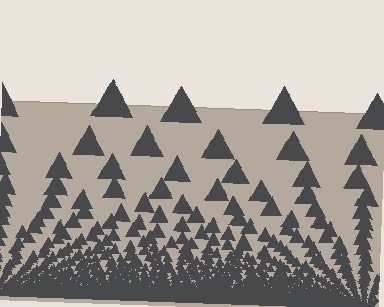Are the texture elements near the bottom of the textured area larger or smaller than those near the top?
Smaller. The gradient is inverted — elements near the bottom are smaller and denser.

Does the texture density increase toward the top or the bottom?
Density increases toward the bottom.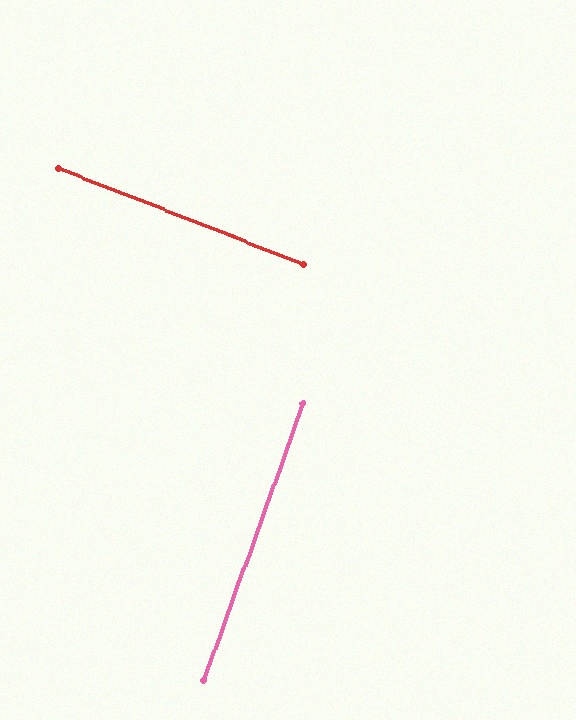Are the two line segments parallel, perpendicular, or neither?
Perpendicular — they meet at approximately 88°.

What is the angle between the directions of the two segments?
Approximately 88 degrees.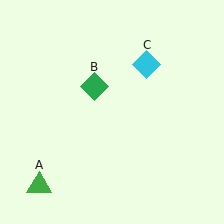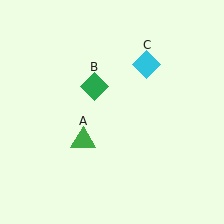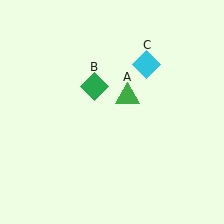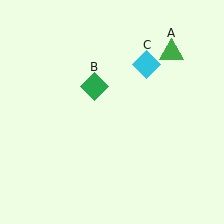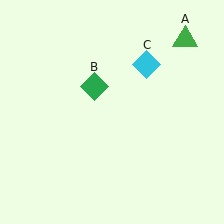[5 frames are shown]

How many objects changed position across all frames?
1 object changed position: green triangle (object A).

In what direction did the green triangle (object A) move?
The green triangle (object A) moved up and to the right.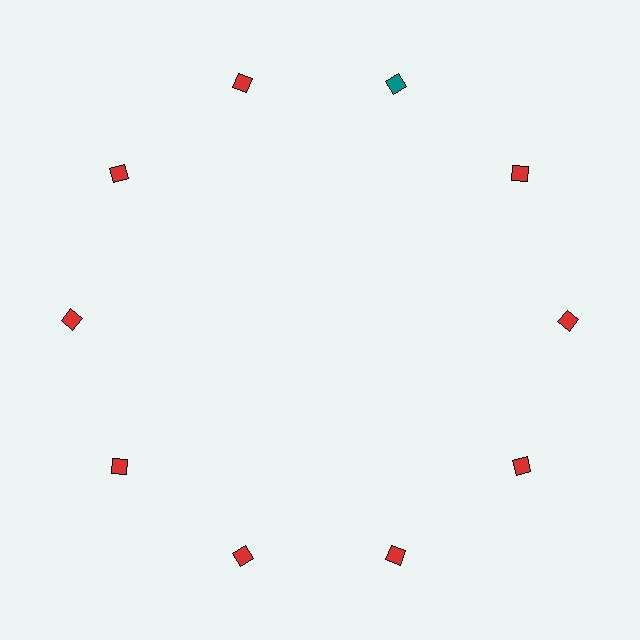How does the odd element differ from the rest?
It has a different color: teal instead of red.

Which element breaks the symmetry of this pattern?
The teal diamond at roughly the 1 o'clock position breaks the symmetry. All other shapes are red diamonds.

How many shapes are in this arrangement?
There are 10 shapes arranged in a ring pattern.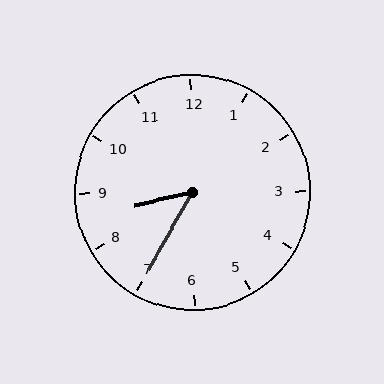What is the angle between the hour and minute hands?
Approximately 48 degrees.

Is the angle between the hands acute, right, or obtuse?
It is acute.